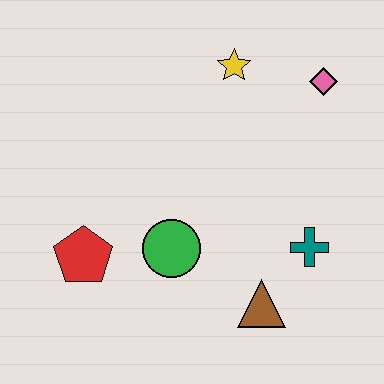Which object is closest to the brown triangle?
The teal cross is closest to the brown triangle.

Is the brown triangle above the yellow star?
No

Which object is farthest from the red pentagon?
The pink diamond is farthest from the red pentagon.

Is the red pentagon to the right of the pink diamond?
No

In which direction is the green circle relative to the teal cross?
The green circle is to the left of the teal cross.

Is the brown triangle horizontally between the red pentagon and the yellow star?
No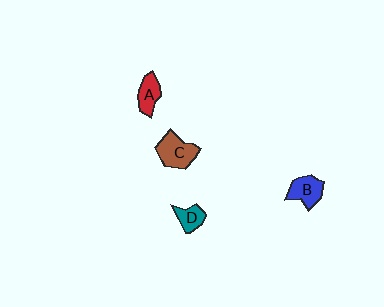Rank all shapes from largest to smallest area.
From largest to smallest: C (brown), B (blue), A (red), D (teal).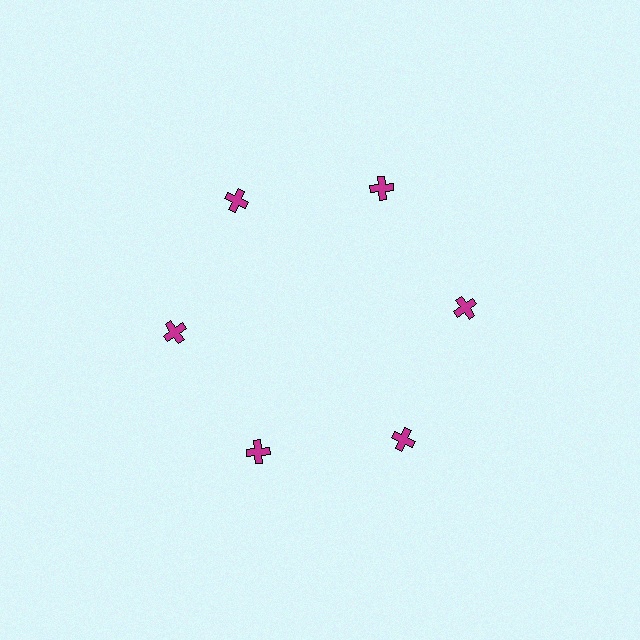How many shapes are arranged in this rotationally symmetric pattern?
There are 6 shapes, arranged in 6 groups of 1.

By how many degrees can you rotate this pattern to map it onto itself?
The pattern maps onto itself every 60 degrees of rotation.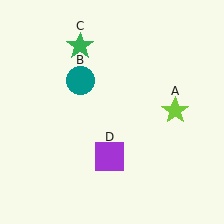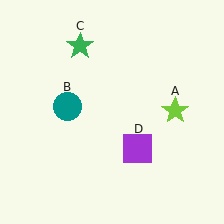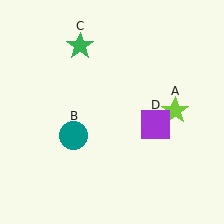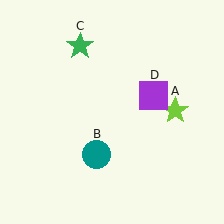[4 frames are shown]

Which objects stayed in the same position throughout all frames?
Lime star (object A) and green star (object C) remained stationary.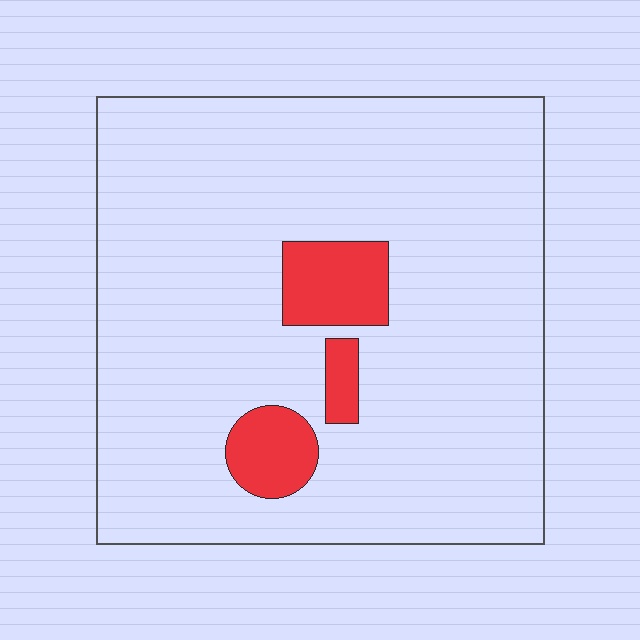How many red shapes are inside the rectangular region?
3.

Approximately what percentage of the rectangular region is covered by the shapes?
Approximately 10%.